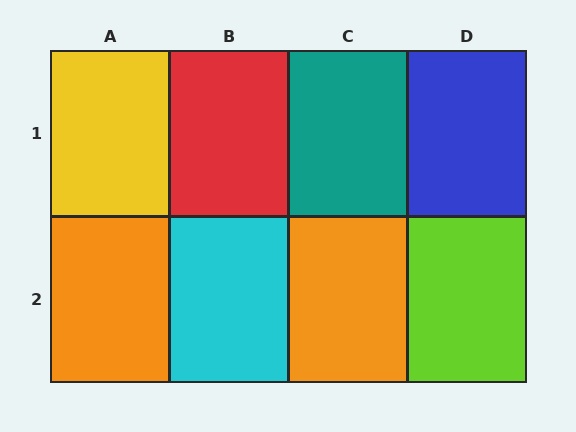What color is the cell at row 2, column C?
Orange.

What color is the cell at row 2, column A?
Orange.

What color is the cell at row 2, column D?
Lime.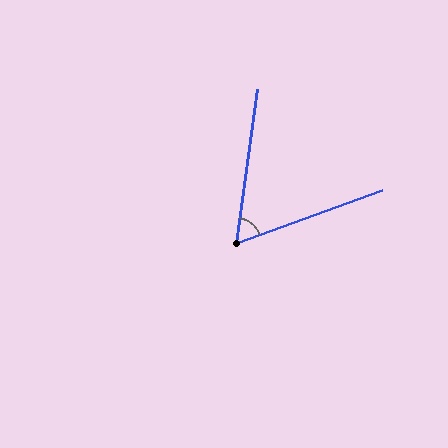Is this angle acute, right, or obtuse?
It is acute.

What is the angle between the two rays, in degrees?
Approximately 62 degrees.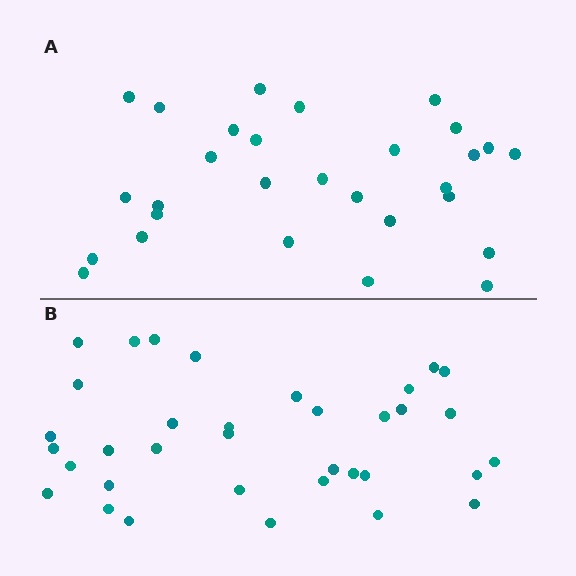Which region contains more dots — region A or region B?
Region B (the bottom region) has more dots.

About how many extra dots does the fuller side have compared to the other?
Region B has about 6 more dots than region A.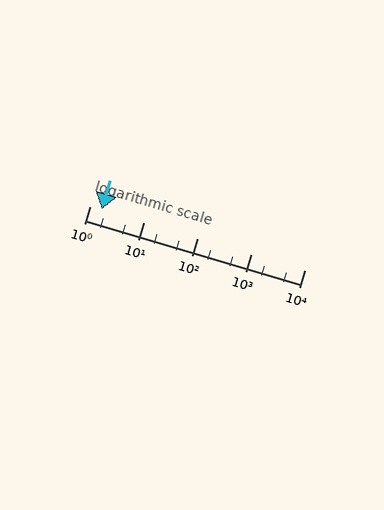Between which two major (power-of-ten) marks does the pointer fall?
The pointer is between 1 and 10.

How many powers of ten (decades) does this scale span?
The scale spans 4 decades, from 1 to 10000.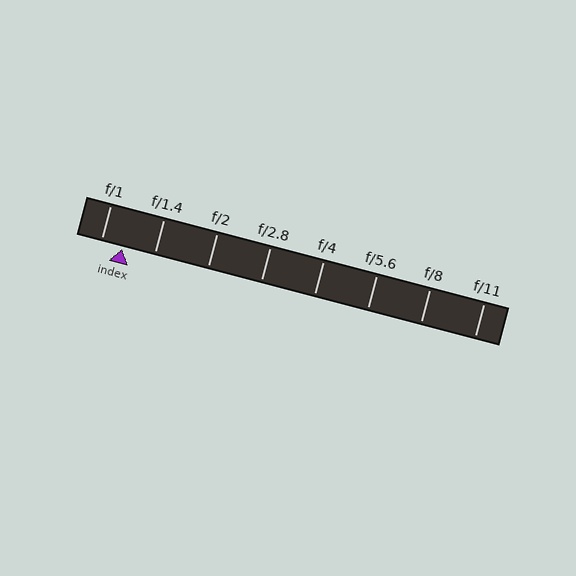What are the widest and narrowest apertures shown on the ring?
The widest aperture shown is f/1 and the narrowest is f/11.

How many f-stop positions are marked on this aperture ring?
There are 8 f-stop positions marked.